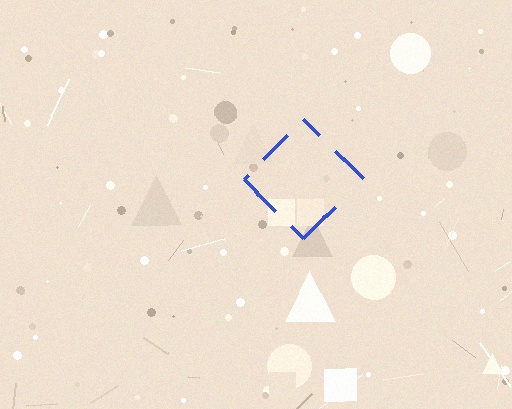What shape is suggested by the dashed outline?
The dashed outline suggests a diamond.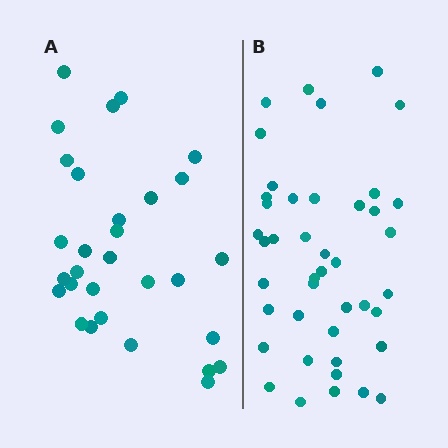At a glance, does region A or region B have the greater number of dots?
Region B (the right region) has more dots.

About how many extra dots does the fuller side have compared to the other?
Region B has approximately 15 more dots than region A.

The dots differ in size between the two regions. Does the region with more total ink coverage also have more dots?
No. Region A has more total ink coverage because its dots are larger, but region B actually contains more individual dots. Total area can be misleading — the number of items is what matters here.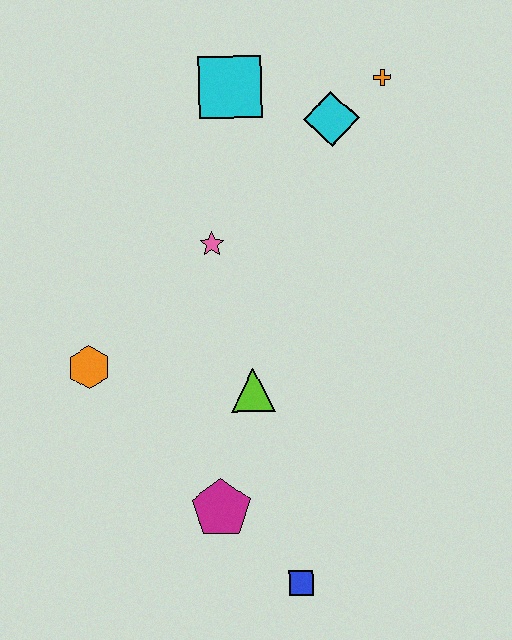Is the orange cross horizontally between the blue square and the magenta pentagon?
No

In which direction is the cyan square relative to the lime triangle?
The cyan square is above the lime triangle.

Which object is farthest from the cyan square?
The blue square is farthest from the cyan square.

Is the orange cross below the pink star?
No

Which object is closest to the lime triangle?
The magenta pentagon is closest to the lime triangle.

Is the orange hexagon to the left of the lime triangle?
Yes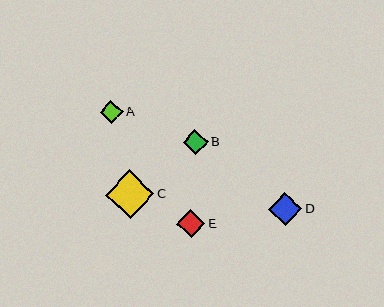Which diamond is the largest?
Diamond C is the largest with a size of approximately 48 pixels.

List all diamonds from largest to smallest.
From largest to smallest: C, D, E, B, A.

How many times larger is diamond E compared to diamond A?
Diamond E is approximately 1.2 times the size of diamond A.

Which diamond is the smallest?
Diamond A is the smallest with a size of approximately 23 pixels.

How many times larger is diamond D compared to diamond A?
Diamond D is approximately 1.5 times the size of diamond A.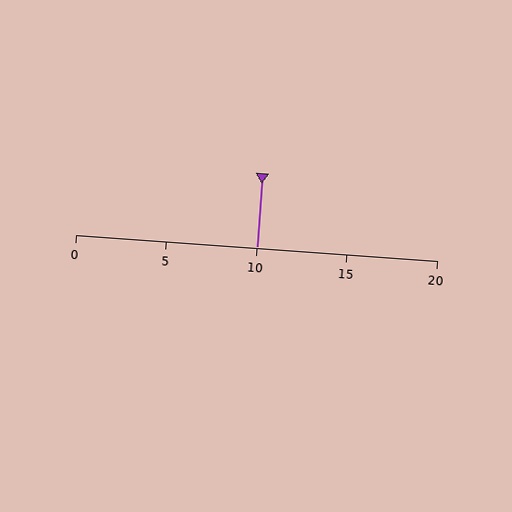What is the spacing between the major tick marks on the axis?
The major ticks are spaced 5 apart.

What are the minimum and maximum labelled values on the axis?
The axis runs from 0 to 20.